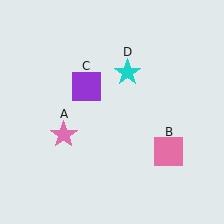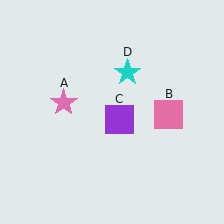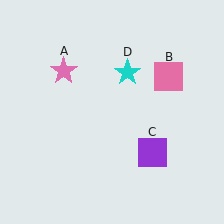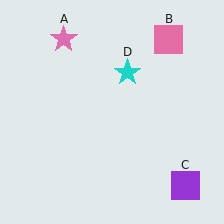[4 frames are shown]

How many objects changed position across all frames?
3 objects changed position: pink star (object A), pink square (object B), purple square (object C).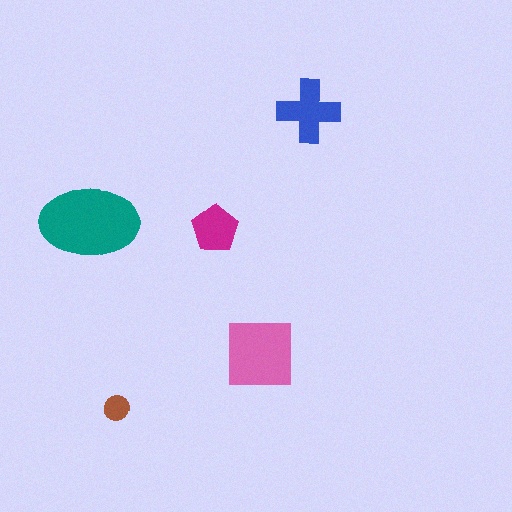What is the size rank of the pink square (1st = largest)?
2nd.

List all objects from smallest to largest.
The brown circle, the magenta pentagon, the blue cross, the pink square, the teal ellipse.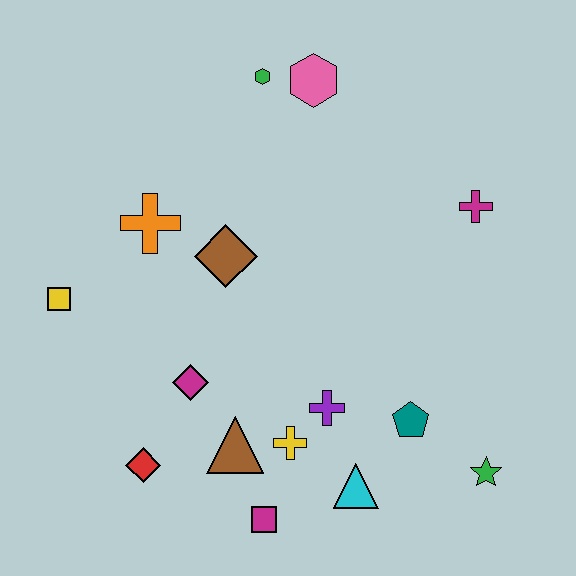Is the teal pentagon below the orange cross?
Yes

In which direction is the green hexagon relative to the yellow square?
The green hexagon is above the yellow square.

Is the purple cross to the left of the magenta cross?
Yes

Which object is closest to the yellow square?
The orange cross is closest to the yellow square.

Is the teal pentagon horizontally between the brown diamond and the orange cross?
No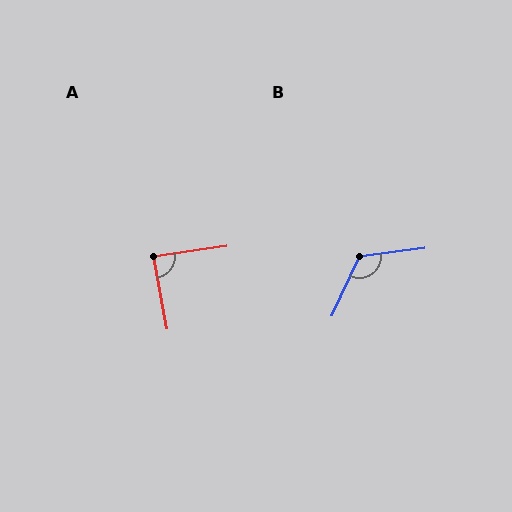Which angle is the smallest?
A, at approximately 88 degrees.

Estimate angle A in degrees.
Approximately 88 degrees.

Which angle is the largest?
B, at approximately 122 degrees.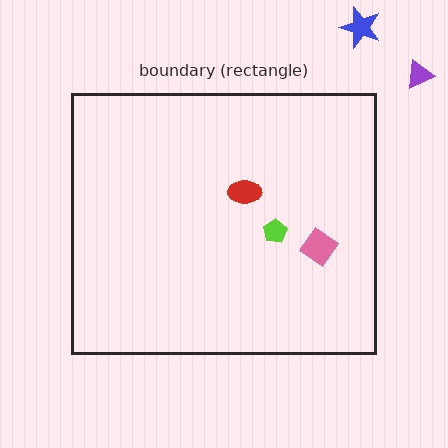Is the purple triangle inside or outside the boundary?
Outside.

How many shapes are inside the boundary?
3 inside, 2 outside.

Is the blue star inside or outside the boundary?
Outside.